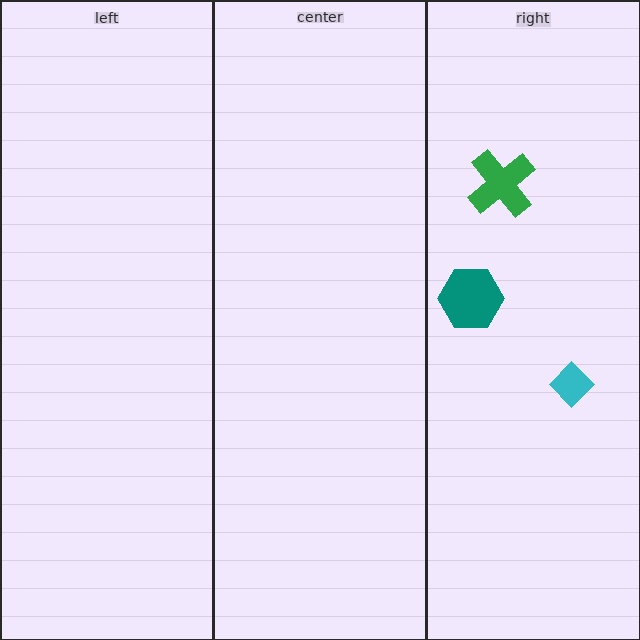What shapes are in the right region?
The green cross, the cyan diamond, the teal hexagon.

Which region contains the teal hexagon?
The right region.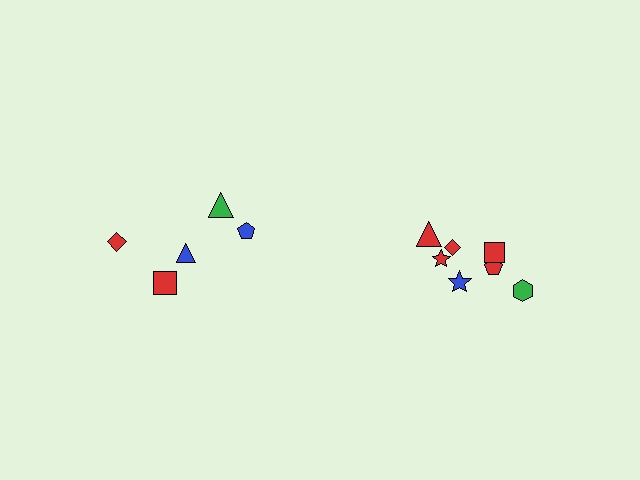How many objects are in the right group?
There are 7 objects.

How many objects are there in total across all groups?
There are 12 objects.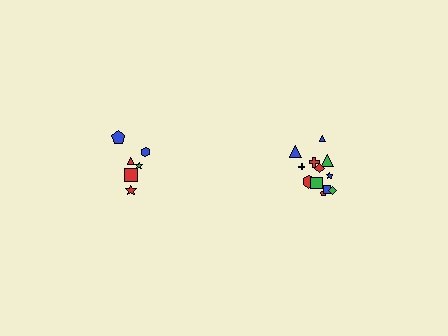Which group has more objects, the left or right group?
The right group.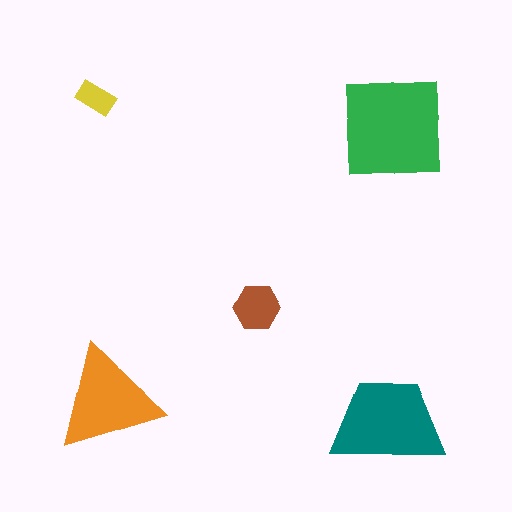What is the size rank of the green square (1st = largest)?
1st.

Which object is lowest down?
The teal trapezoid is bottommost.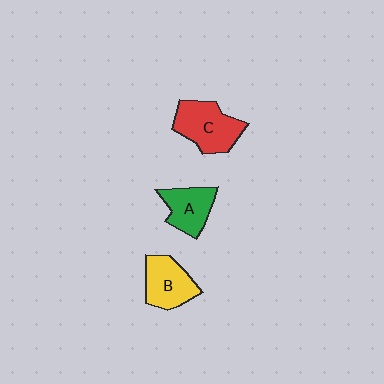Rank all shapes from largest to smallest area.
From largest to smallest: C (red), B (yellow), A (green).